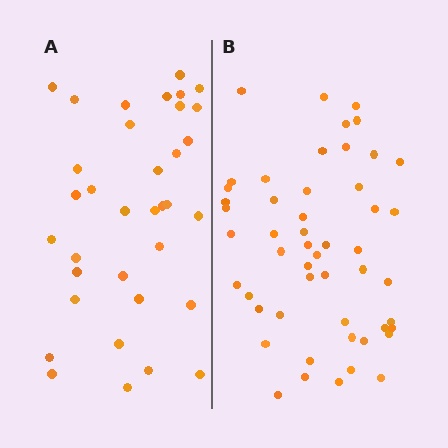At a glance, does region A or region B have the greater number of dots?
Region B (the right region) has more dots.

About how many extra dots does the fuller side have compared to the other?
Region B has approximately 15 more dots than region A.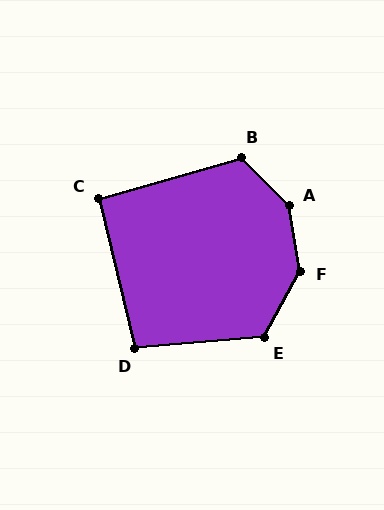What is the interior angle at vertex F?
Approximately 142 degrees (obtuse).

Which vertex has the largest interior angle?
A, at approximately 144 degrees.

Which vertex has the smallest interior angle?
C, at approximately 92 degrees.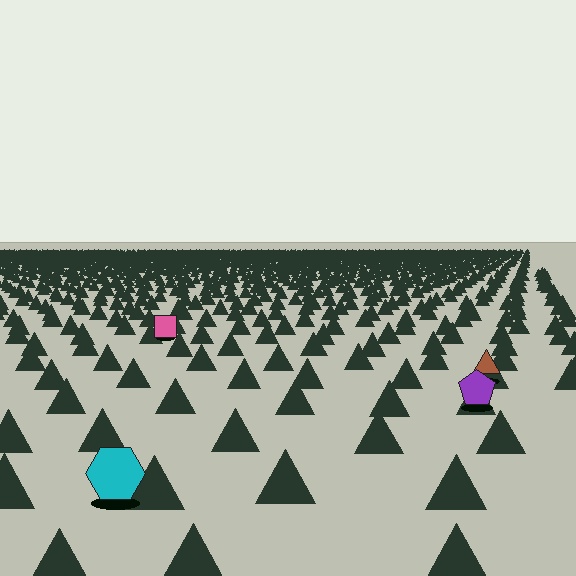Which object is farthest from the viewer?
The pink square is farthest from the viewer. It appears smaller and the ground texture around it is denser.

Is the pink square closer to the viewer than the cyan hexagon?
No. The cyan hexagon is closer — you can tell from the texture gradient: the ground texture is coarser near it.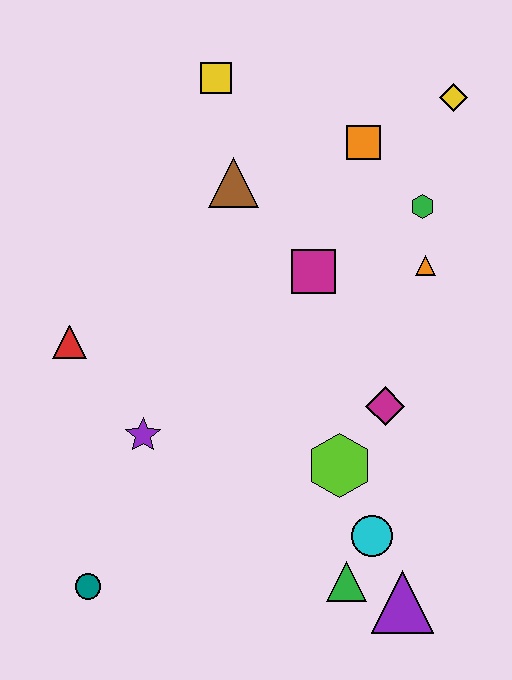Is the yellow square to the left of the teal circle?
No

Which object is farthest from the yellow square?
The purple triangle is farthest from the yellow square.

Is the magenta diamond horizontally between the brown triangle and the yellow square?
No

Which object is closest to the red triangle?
The purple star is closest to the red triangle.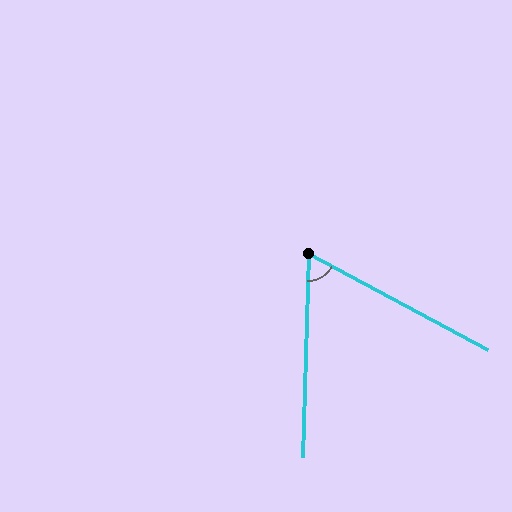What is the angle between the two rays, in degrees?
Approximately 63 degrees.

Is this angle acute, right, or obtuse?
It is acute.